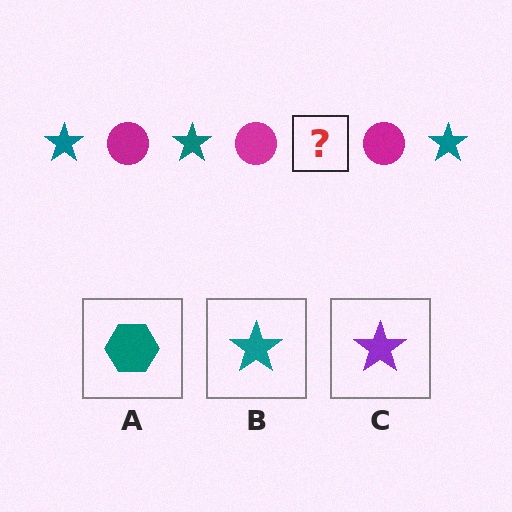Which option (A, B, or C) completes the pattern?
B.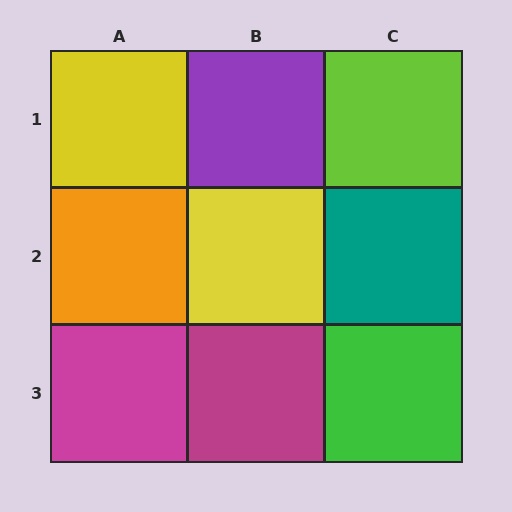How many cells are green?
1 cell is green.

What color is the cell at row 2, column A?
Orange.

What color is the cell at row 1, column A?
Yellow.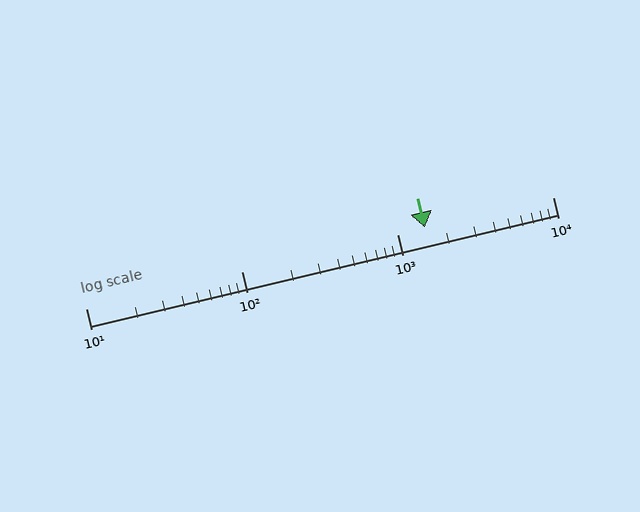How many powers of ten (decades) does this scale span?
The scale spans 3 decades, from 10 to 10000.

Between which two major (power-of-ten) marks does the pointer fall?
The pointer is between 1000 and 10000.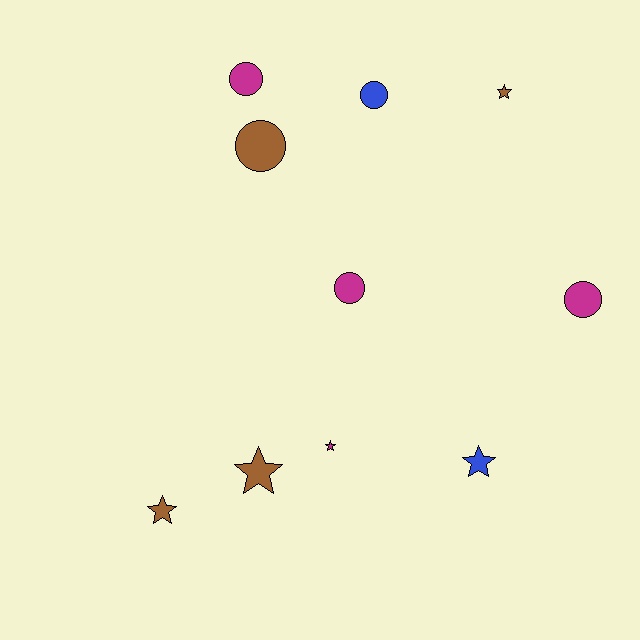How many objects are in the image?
There are 10 objects.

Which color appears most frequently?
Brown, with 4 objects.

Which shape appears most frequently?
Star, with 5 objects.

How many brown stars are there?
There are 3 brown stars.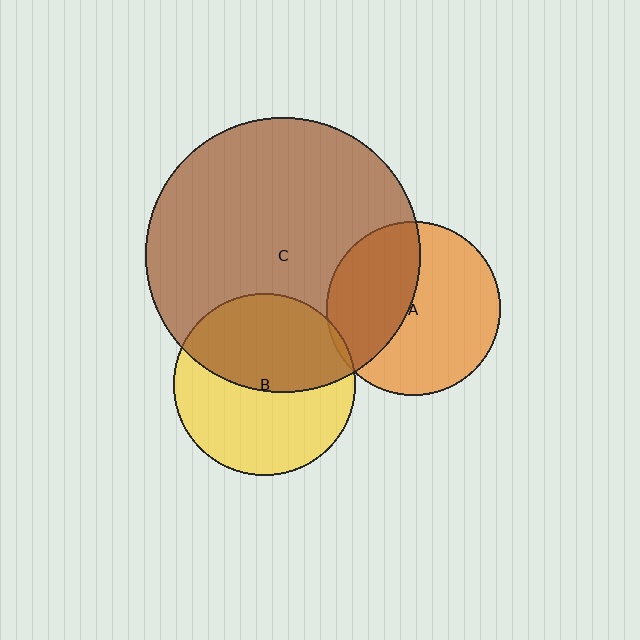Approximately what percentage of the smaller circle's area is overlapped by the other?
Approximately 5%.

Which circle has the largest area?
Circle C (brown).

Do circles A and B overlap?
Yes.